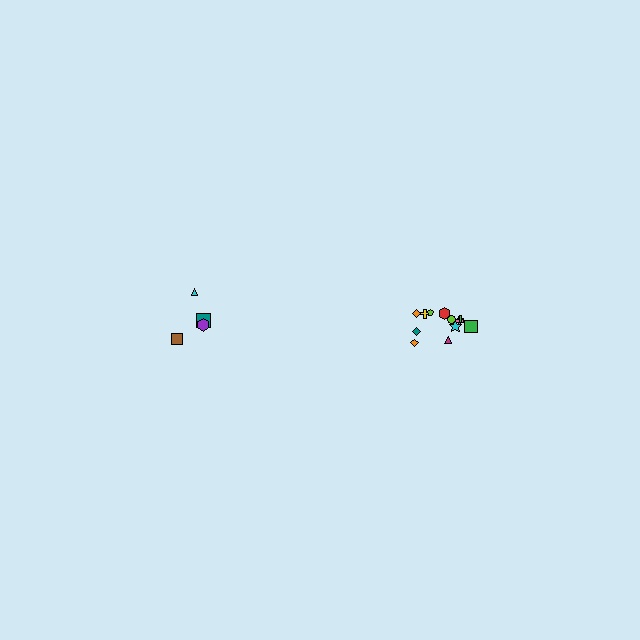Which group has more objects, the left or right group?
The right group.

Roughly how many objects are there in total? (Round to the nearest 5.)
Roughly 15 objects in total.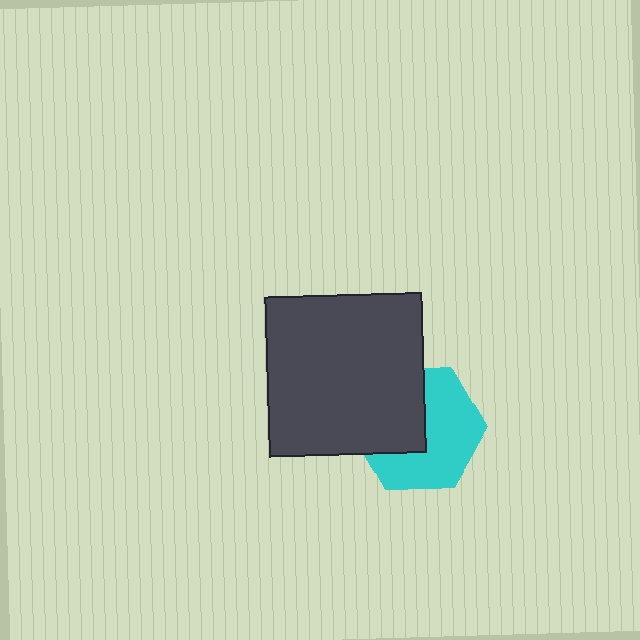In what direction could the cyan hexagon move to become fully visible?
The cyan hexagon could move toward the lower-right. That would shift it out from behind the dark gray rectangle entirely.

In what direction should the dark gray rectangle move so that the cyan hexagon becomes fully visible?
The dark gray rectangle should move toward the upper-left. That is the shortest direction to clear the overlap and leave the cyan hexagon fully visible.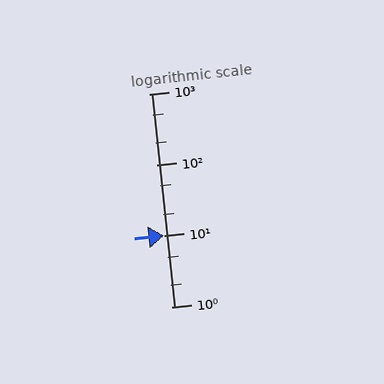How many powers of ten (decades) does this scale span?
The scale spans 3 decades, from 1 to 1000.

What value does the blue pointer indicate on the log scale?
The pointer indicates approximately 10.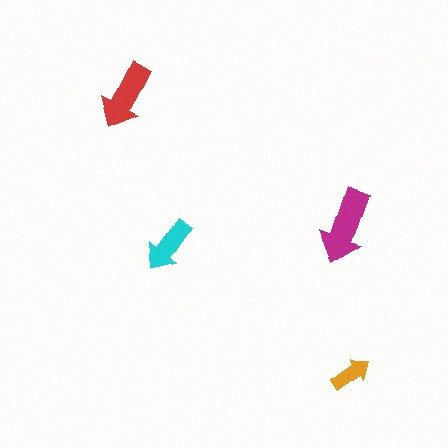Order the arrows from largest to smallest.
the magenta one, the red one, the cyan one, the orange one.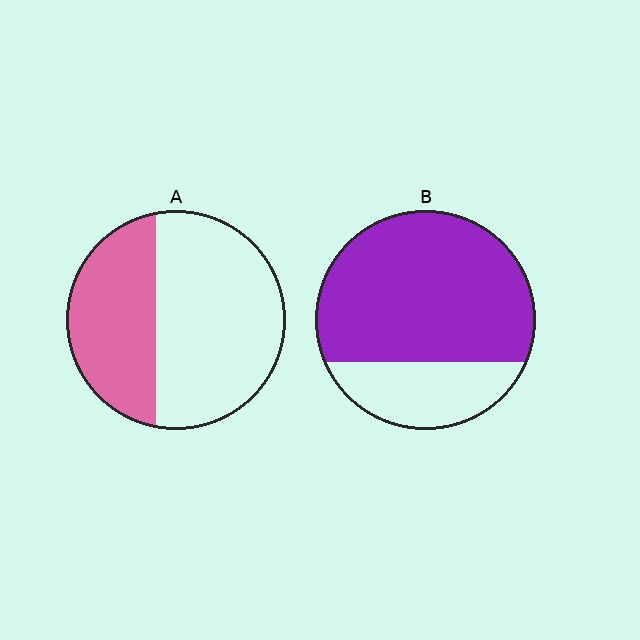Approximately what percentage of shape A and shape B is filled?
A is approximately 40% and B is approximately 75%.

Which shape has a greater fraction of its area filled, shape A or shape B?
Shape B.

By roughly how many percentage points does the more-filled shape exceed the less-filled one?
By roughly 35 percentage points (B over A).